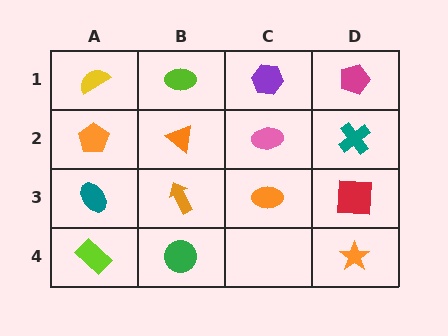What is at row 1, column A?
A yellow semicircle.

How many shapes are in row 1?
4 shapes.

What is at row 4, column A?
A lime rectangle.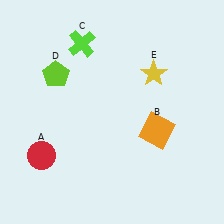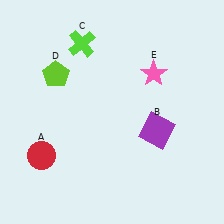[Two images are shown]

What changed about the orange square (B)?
In Image 1, B is orange. In Image 2, it changed to purple.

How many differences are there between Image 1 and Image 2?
There are 2 differences between the two images.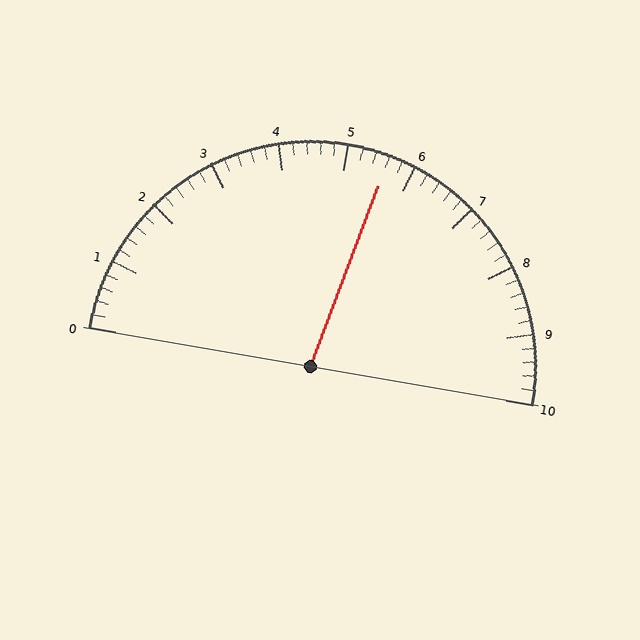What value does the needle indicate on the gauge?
The needle indicates approximately 5.6.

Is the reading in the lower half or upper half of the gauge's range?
The reading is in the upper half of the range (0 to 10).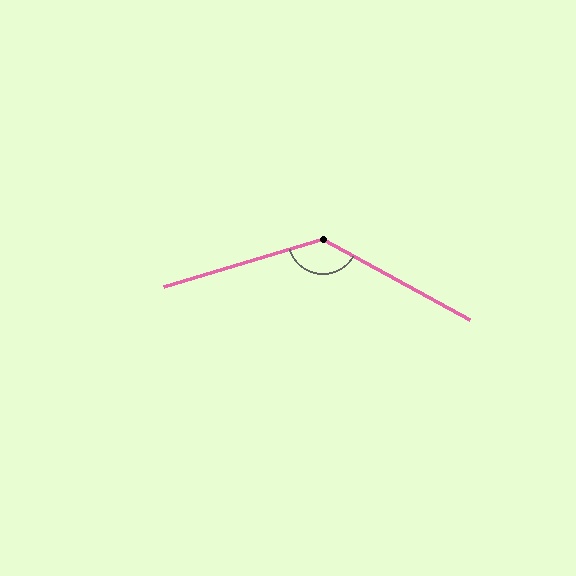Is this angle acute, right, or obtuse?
It is obtuse.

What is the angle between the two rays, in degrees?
Approximately 134 degrees.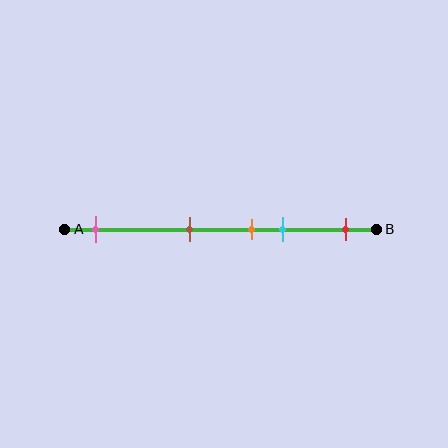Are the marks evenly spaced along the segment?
No, the marks are not evenly spaced.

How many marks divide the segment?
There are 5 marks dividing the segment.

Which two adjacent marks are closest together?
The orange and cyan marks are the closest adjacent pair.